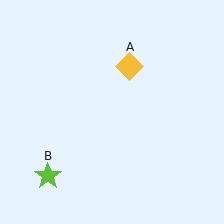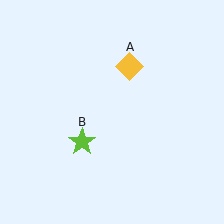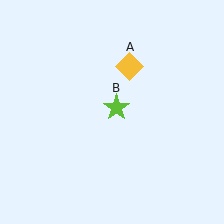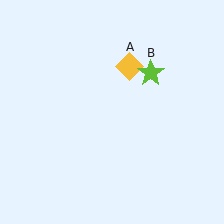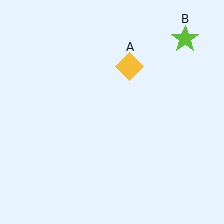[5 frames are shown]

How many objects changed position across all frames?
1 object changed position: lime star (object B).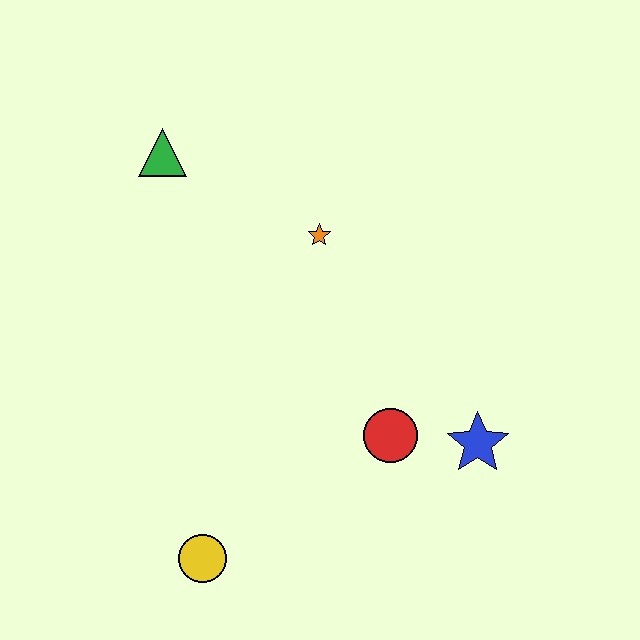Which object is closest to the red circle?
The blue star is closest to the red circle.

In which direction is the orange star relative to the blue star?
The orange star is above the blue star.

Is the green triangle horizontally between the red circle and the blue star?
No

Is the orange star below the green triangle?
Yes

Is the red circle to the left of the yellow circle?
No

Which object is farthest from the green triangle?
The blue star is farthest from the green triangle.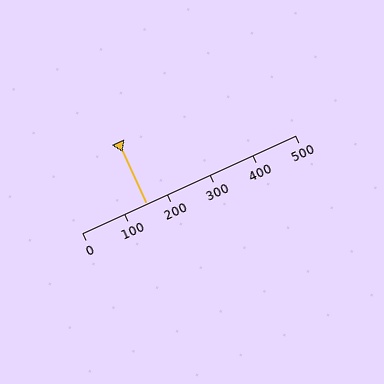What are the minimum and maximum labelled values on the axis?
The axis runs from 0 to 500.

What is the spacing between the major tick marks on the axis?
The major ticks are spaced 100 apart.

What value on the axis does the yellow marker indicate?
The marker indicates approximately 150.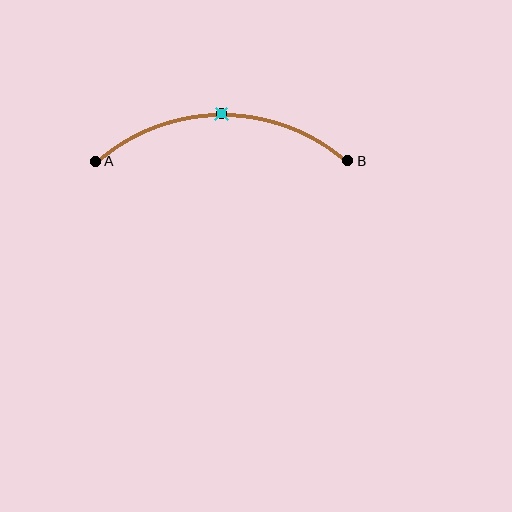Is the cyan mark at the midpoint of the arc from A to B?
Yes. The cyan mark lies on the arc at equal arc-length from both A and B — it is the arc midpoint.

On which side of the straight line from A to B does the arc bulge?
The arc bulges above the straight line connecting A and B.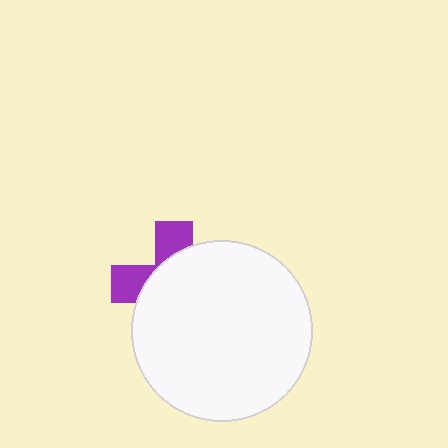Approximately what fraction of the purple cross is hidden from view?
Roughly 69% of the purple cross is hidden behind the white circle.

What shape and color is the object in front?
The object in front is a white circle.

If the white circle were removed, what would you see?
You would see the complete purple cross.